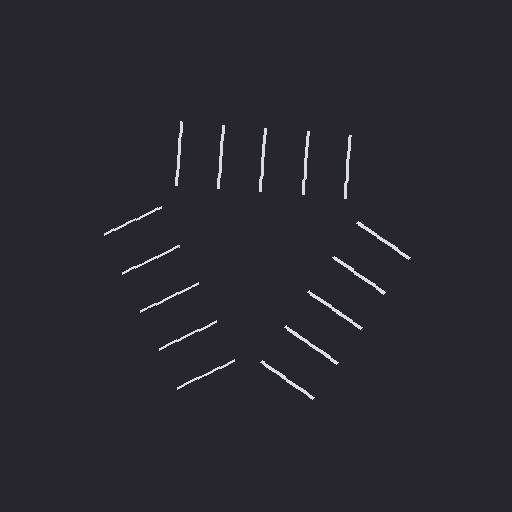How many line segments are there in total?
15 — 5 along each of the 3 edges.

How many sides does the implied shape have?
3 sides — the line-ends trace a triangle.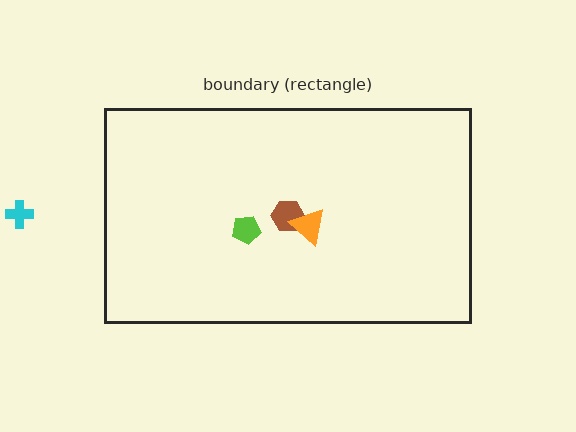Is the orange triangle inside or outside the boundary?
Inside.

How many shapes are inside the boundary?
3 inside, 1 outside.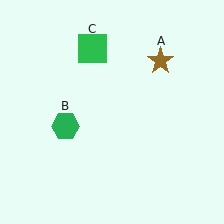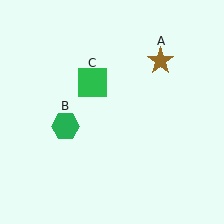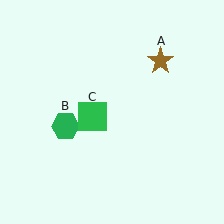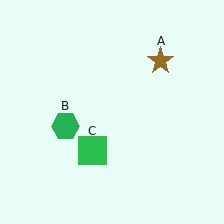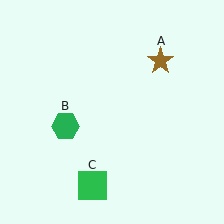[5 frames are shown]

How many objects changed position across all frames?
1 object changed position: green square (object C).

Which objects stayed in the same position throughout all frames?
Brown star (object A) and green hexagon (object B) remained stationary.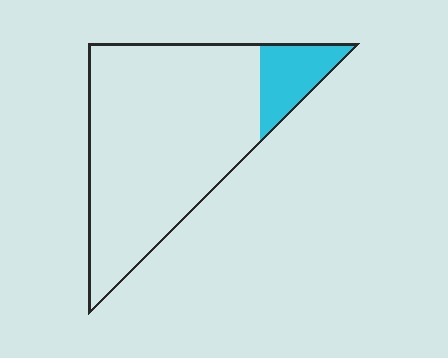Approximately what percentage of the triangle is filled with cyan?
Approximately 15%.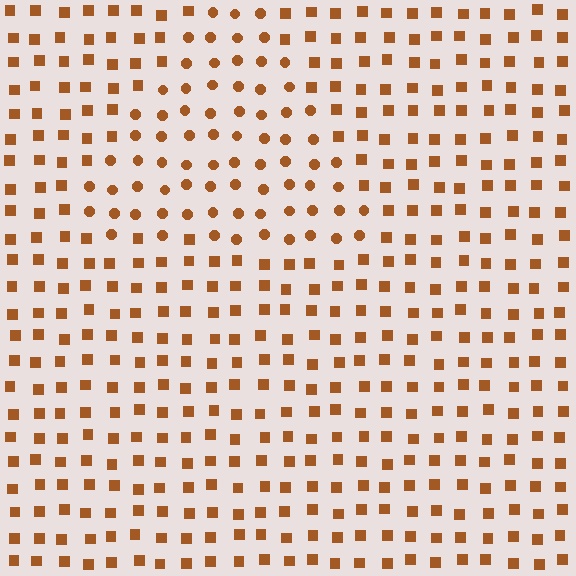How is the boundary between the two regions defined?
The boundary is defined by a change in element shape: circles inside vs. squares outside. All elements share the same color and spacing.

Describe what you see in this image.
The image is filled with small brown elements arranged in a uniform grid. A triangle-shaped region contains circles, while the surrounding area contains squares. The boundary is defined purely by the change in element shape.